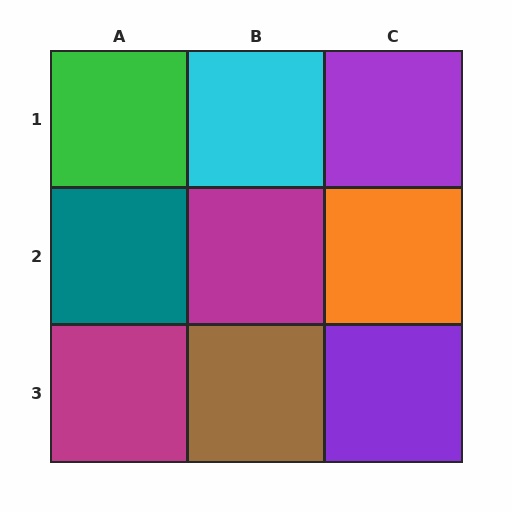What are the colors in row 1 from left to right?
Green, cyan, purple.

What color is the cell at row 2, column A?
Teal.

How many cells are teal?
1 cell is teal.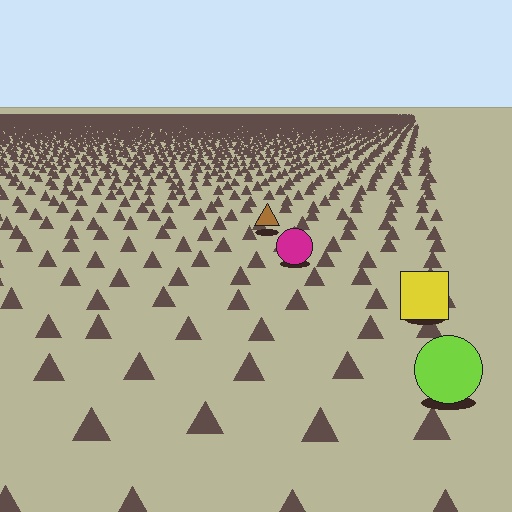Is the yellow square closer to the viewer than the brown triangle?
Yes. The yellow square is closer — you can tell from the texture gradient: the ground texture is coarser near it.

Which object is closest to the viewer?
The lime circle is closest. The texture marks near it are larger and more spread out.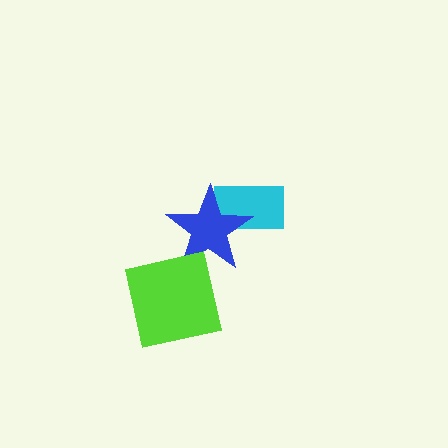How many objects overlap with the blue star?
1 object overlaps with the blue star.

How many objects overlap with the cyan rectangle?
1 object overlaps with the cyan rectangle.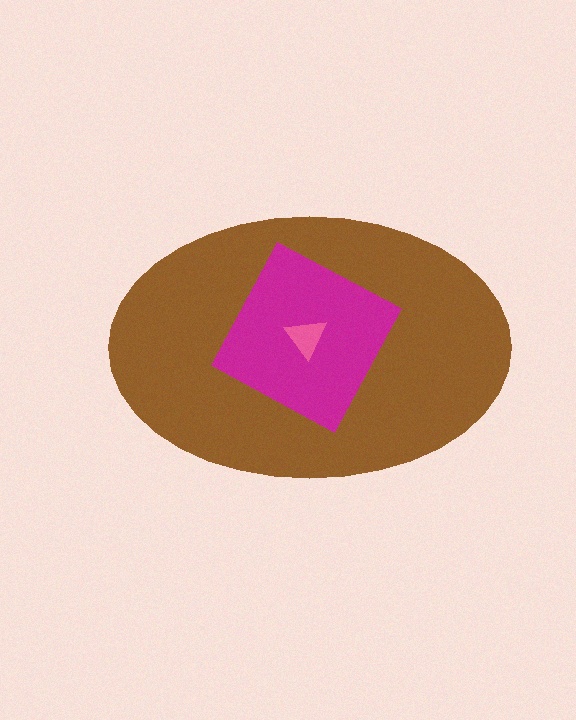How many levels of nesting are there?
3.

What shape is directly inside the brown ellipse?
The magenta diamond.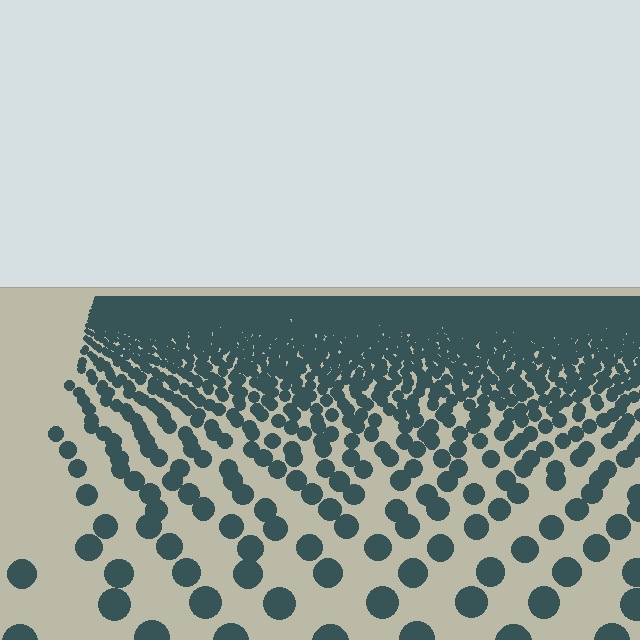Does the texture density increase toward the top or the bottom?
Density increases toward the top.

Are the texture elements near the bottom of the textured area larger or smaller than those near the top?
Larger. Near the bottom, elements are closer to the viewer and appear at a bigger on-screen size.